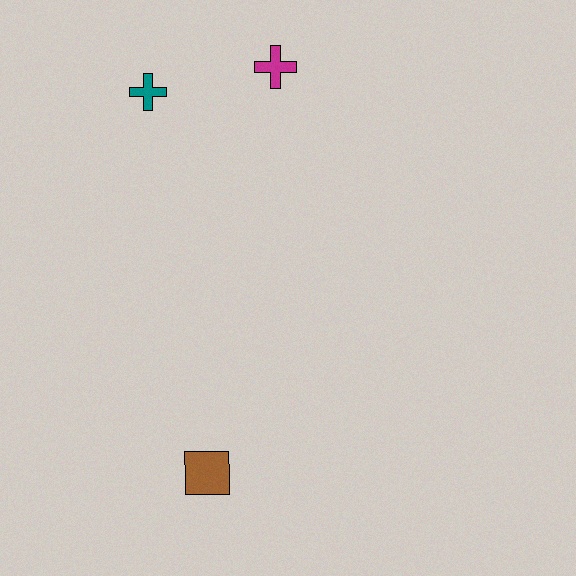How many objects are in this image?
There are 3 objects.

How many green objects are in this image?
There are no green objects.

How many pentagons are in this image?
There are no pentagons.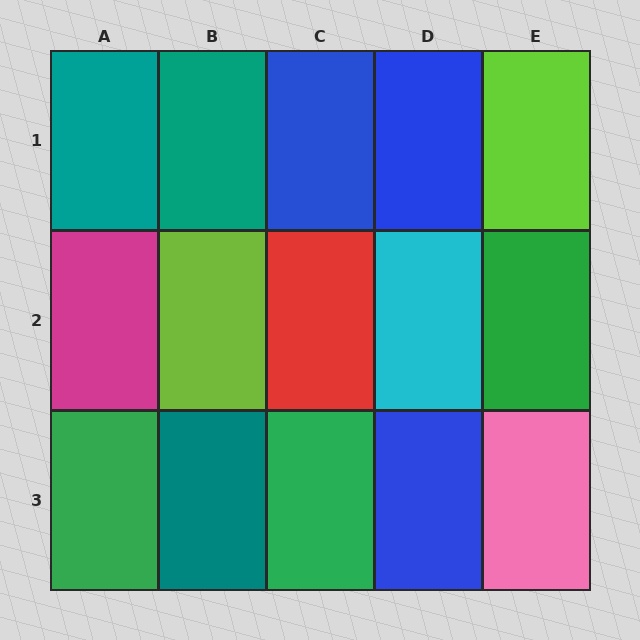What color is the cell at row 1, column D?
Blue.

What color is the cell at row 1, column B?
Teal.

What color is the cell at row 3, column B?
Teal.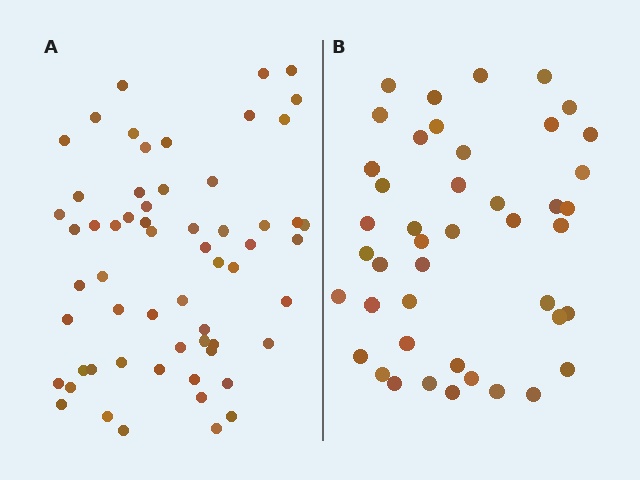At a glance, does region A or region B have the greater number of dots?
Region A (the left region) has more dots.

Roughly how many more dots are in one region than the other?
Region A has approximately 15 more dots than region B.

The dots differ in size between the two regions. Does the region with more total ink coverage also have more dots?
No. Region B has more total ink coverage because its dots are larger, but region A actually contains more individual dots. Total area can be misleading — the number of items is what matters here.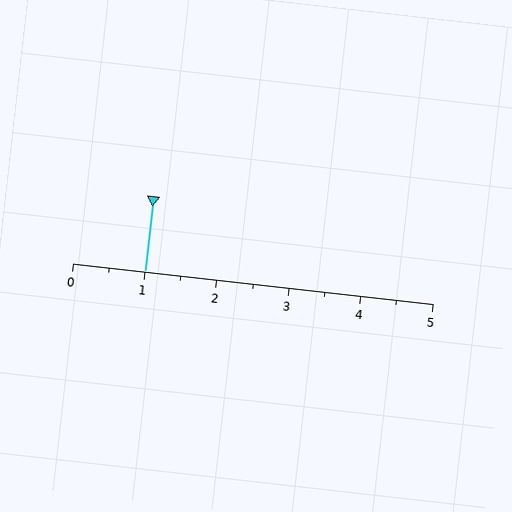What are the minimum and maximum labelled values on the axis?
The axis runs from 0 to 5.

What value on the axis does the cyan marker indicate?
The marker indicates approximately 1.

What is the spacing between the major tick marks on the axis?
The major ticks are spaced 1 apart.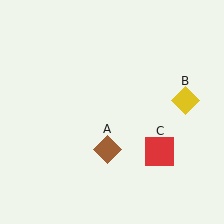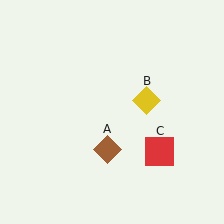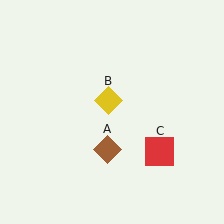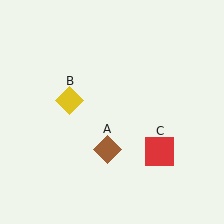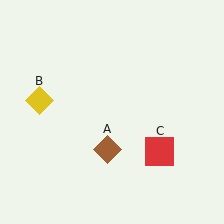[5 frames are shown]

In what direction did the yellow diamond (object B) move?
The yellow diamond (object B) moved left.